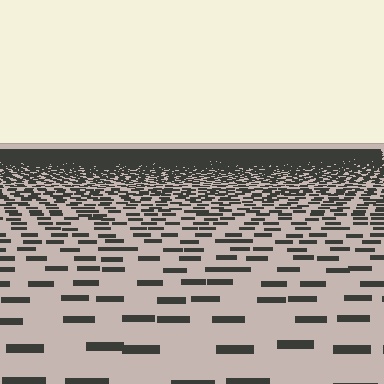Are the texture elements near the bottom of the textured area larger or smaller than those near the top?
Larger. Near the bottom, elements are closer to the viewer and appear at a bigger on-screen size.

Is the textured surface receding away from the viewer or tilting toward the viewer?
The surface is receding away from the viewer. Texture elements get smaller and denser toward the top.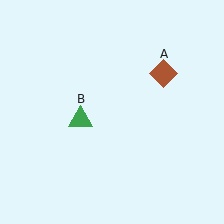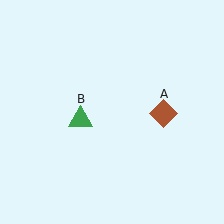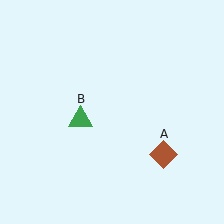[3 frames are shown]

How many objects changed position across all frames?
1 object changed position: brown diamond (object A).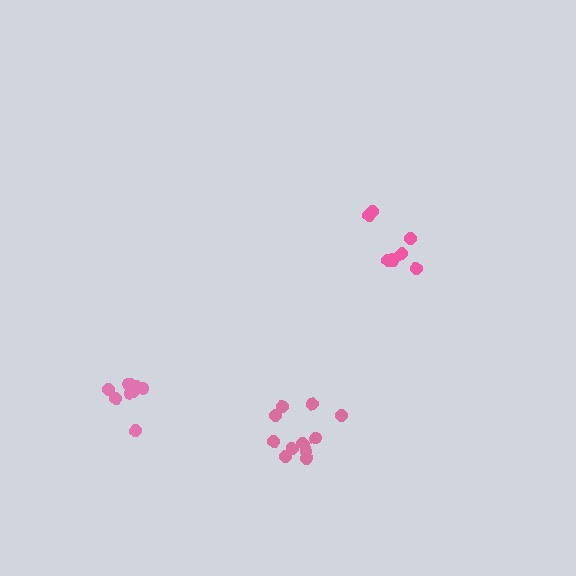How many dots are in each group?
Group 1: 8 dots, Group 2: 12 dots, Group 3: 8 dots (28 total).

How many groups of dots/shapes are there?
There are 3 groups.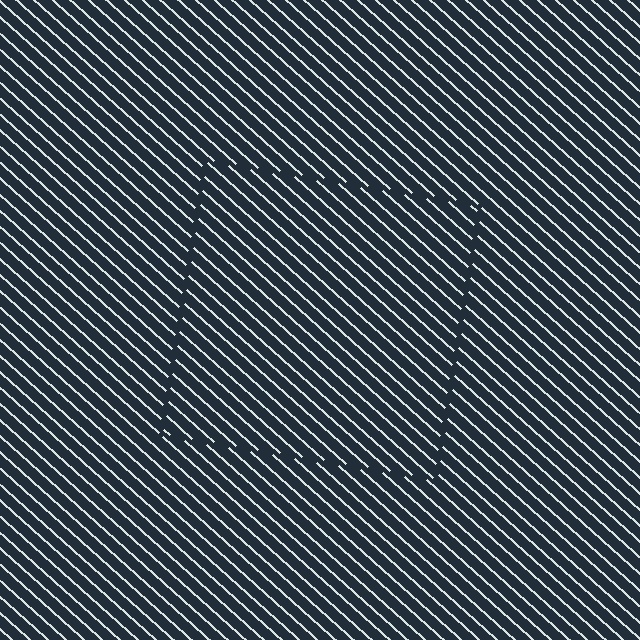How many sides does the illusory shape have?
4 sides — the line-ends trace a square.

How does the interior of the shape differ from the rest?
The interior of the shape contains the same grating, shifted by half a period — the contour is defined by the phase discontinuity where line-ends from the inner and outer gratings abut.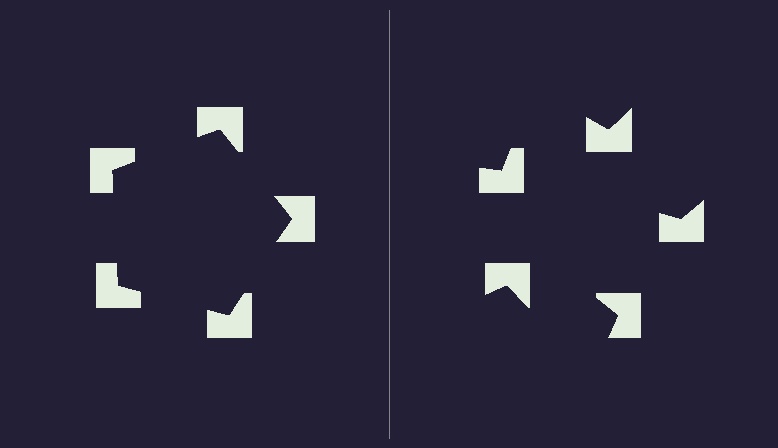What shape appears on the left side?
An illusory pentagon.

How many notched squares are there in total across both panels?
10 — 5 on each side.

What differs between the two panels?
The notched squares are positioned identically on both sides; only the wedge orientations differ. On the left they align to a pentagon; on the right they are misaligned.